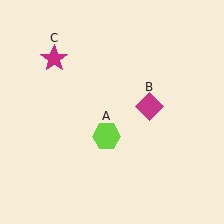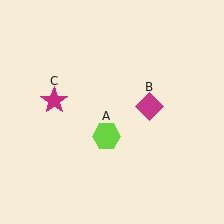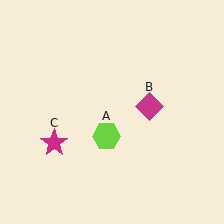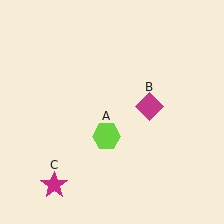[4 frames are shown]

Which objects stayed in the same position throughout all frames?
Lime hexagon (object A) and magenta diamond (object B) remained stationary.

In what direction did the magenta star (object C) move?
The magenta star (object C) moved down.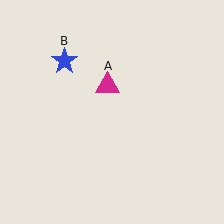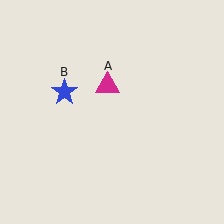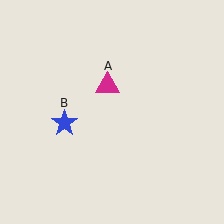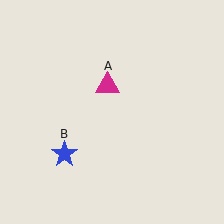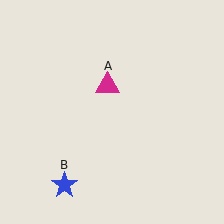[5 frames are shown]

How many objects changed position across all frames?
1 object changed position: blue star (object B).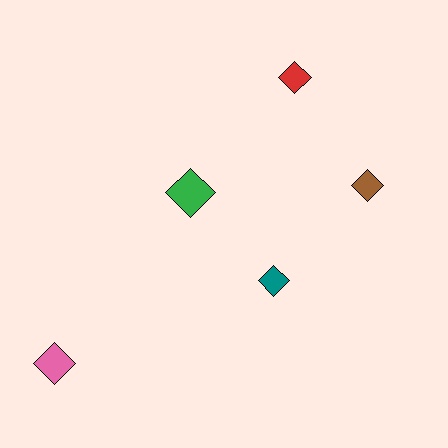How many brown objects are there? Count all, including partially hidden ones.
There is 1 brown object.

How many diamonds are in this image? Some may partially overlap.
There are 5 diamonds.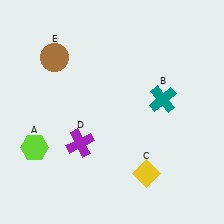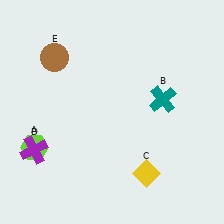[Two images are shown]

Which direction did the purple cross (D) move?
The purple cross (D) moved left.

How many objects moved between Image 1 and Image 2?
1 object moved between the two images.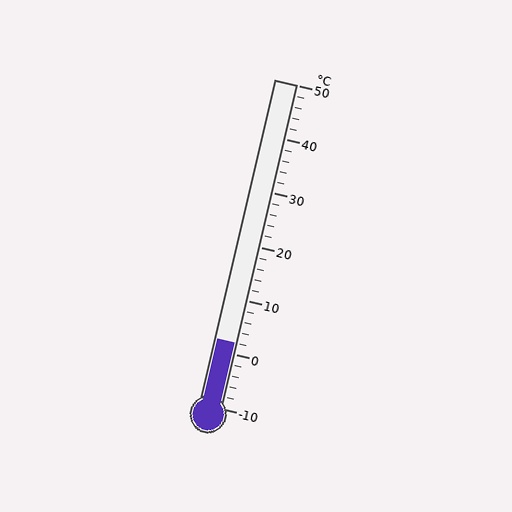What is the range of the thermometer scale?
The thermometer scale ranges from -10°C to 50°C.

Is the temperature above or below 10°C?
The temperature is below 10°C.